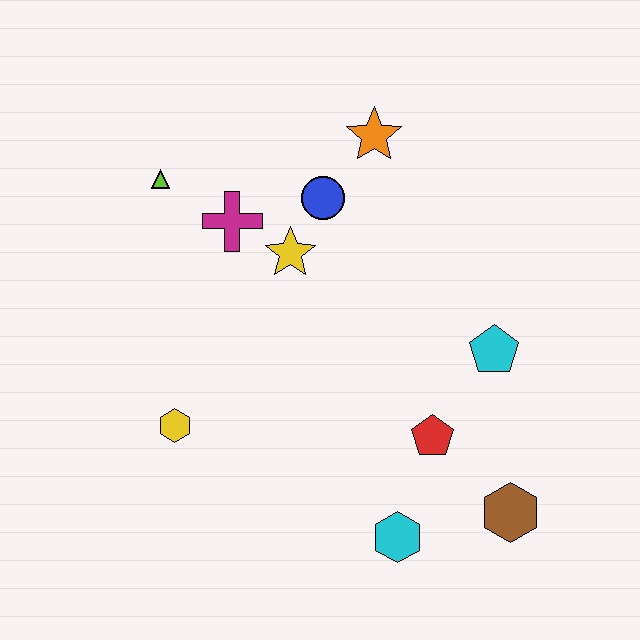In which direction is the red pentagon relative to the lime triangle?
The red pentagon is to the right of the lime triangle.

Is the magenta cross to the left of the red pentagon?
Yes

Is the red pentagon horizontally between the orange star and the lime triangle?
No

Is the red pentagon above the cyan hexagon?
Yes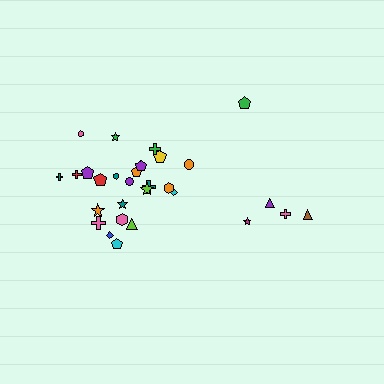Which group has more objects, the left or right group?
The left group.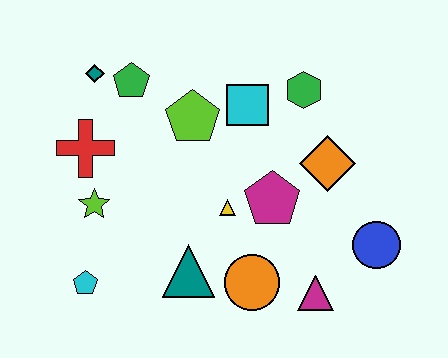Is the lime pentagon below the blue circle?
No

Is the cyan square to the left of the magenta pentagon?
Yes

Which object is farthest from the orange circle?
The teal diamond is farthest from the orange circle.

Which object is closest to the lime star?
The red cross is closest to the lime star.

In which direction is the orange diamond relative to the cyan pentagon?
The orange diamond is to the right of the cyan pentagon.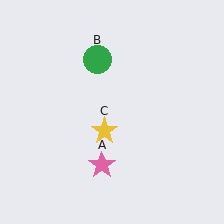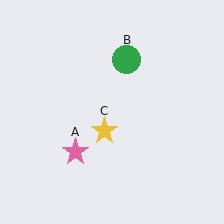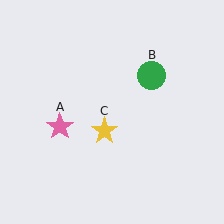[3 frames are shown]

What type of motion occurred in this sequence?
The pink star (object A), green circle (object B) rotated clockwise around the center of the scene.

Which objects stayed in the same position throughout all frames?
Yellow star (object C) remained stationary.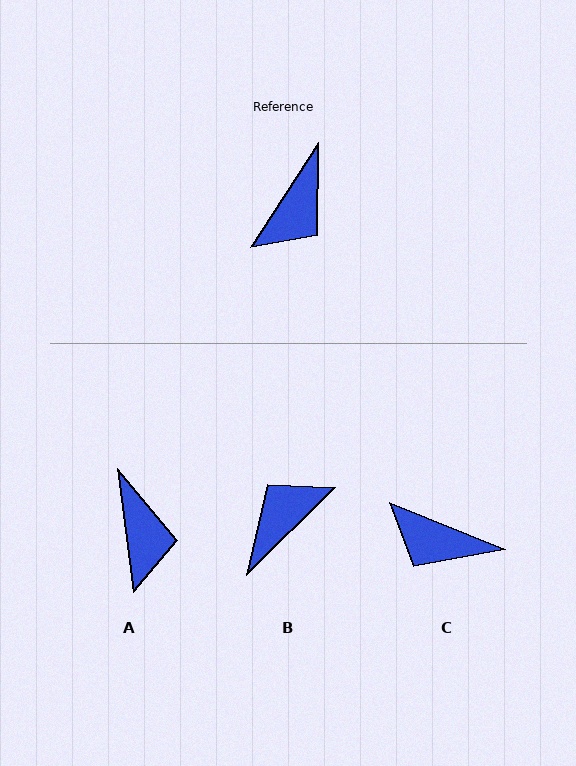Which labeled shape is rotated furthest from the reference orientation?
B, about 168 degrees away.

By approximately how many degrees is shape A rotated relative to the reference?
Approximately 41 degrees counter-clockwise.